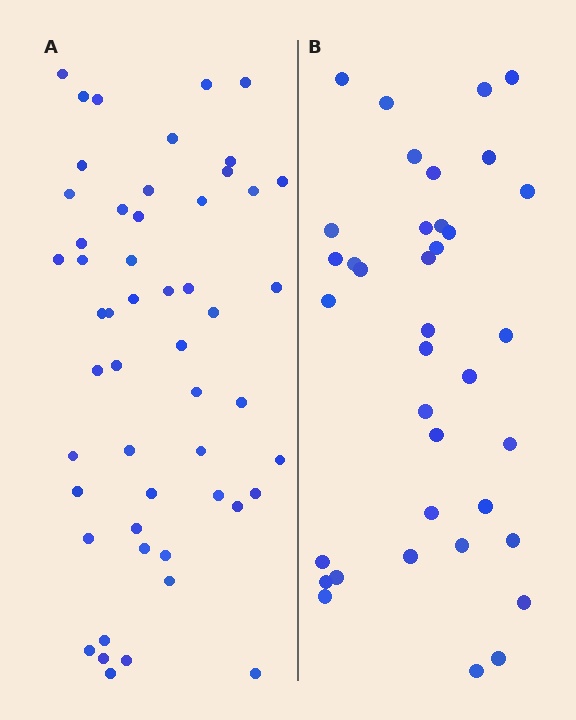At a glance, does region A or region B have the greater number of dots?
Region A (the left region) has more dots.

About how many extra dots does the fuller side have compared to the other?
Region A has approximately 15 more dots than region B.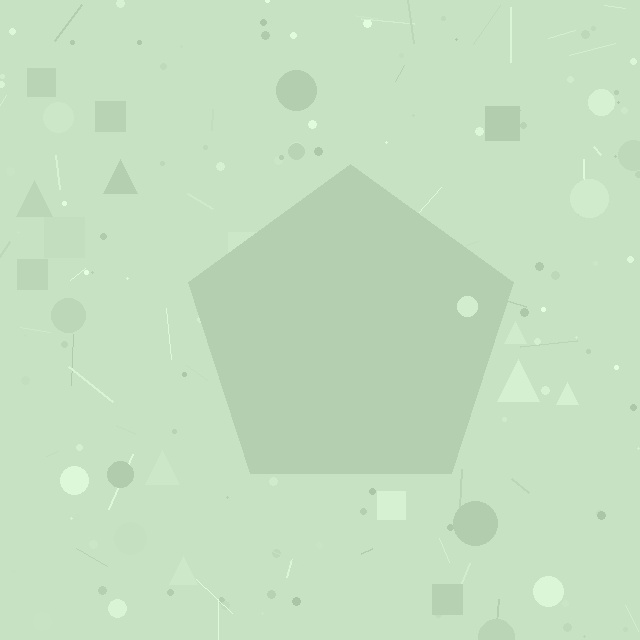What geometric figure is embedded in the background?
A pentagon is embedded in the background.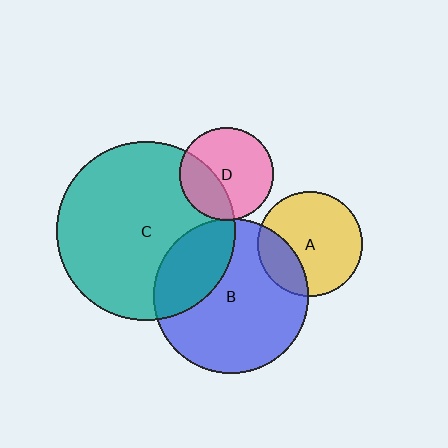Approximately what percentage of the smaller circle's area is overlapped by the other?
Approximately 5%.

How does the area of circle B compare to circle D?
Approximately 2.8 times.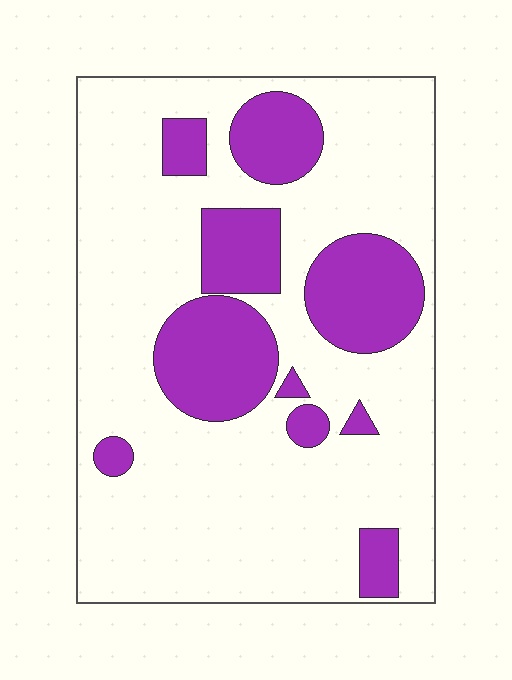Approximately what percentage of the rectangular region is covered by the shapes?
Approximately 25%.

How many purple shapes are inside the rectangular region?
10.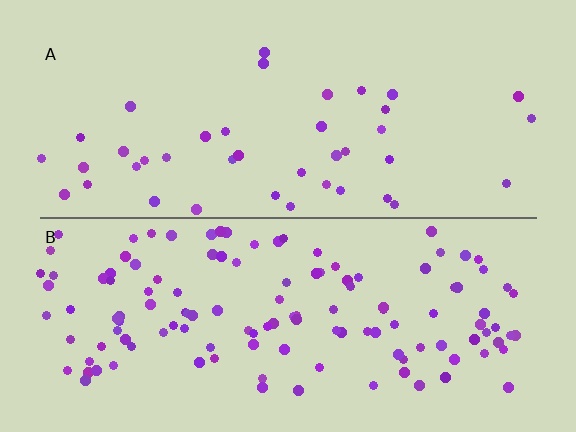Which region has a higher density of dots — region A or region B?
B (the bottom).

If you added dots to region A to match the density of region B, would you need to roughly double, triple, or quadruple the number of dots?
Approximately triple.